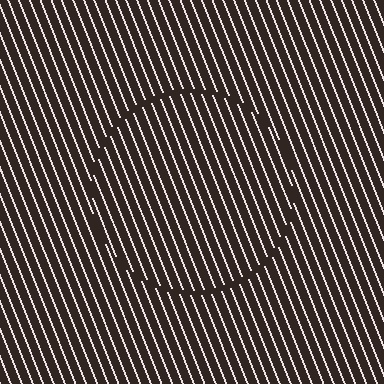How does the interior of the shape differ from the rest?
The interior of the shape contains the same grating, shifted by half a period — the contour is defined by the phase discontinuity where line-ends from the inner and outer gratings abut.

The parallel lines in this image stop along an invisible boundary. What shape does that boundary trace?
An illusory circle. The interior of the shape contains the same grating, shifted by half a period — the contour is defined by the phase discontinuity where line-ends from the inner and outer gratings abut.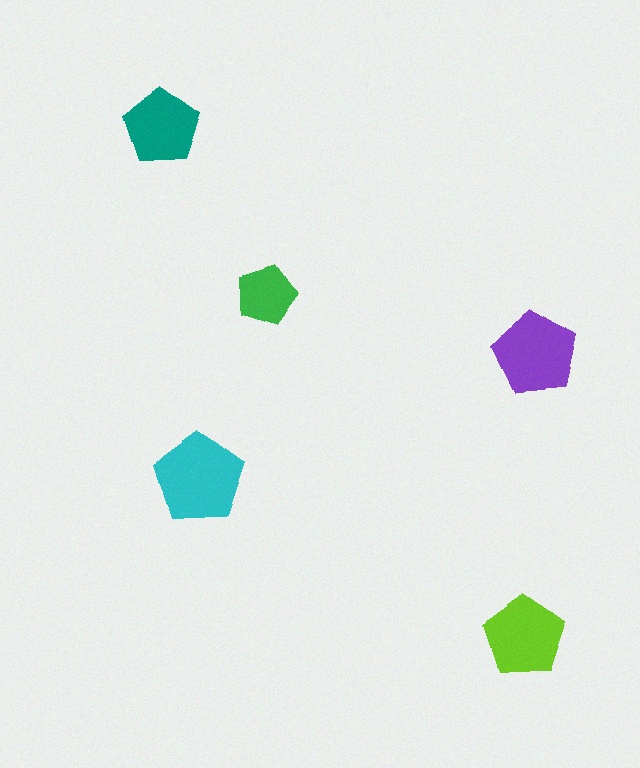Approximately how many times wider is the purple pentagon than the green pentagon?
About 1.5 times wider.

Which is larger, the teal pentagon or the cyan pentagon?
The cyan one.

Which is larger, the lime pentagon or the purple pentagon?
The purple one.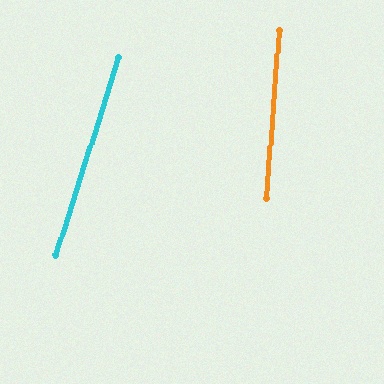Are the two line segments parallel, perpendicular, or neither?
Neither parallel nor perpendicular — they differ by about 13°.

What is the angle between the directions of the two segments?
Approximately 13 degrees.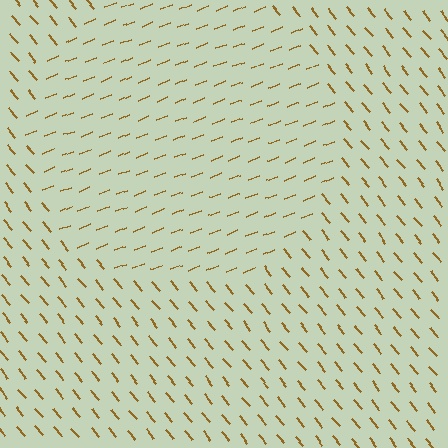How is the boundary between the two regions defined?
The boundary is defined purely by a change in line orientation (approximately 72 degrees difference). All lines are the same color and thickness.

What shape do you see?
I see a circle.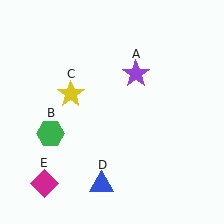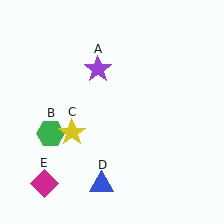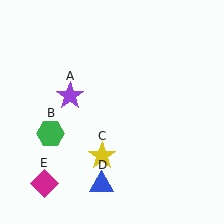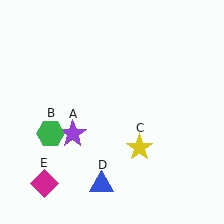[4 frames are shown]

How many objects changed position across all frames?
2 objects changed position: purple star (object A), yellow star (object C).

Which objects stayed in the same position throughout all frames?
Green hexagon (object B) and blue triangle (object D) and magenta diamond (object E) remained stationary.